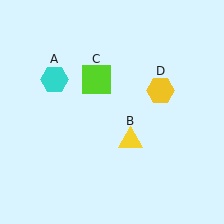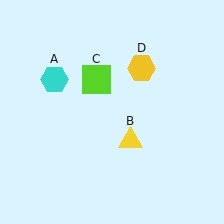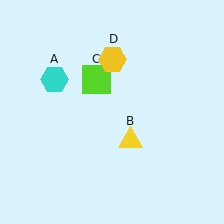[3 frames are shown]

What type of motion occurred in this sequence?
The yellow hexagon (object D) rotated counterclockwise around the center of the scene.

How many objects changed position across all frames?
1 object changed position: yellow hexagon (object D).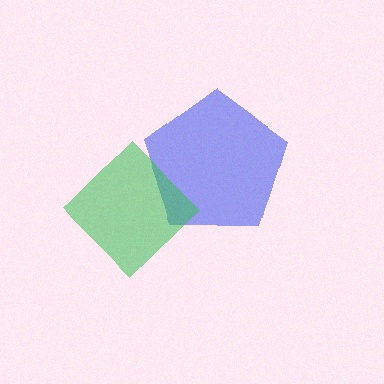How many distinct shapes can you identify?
There are 2 distinct shapes: a blue pentagon, a green diamond.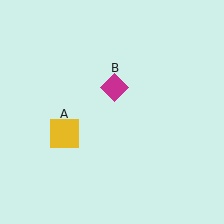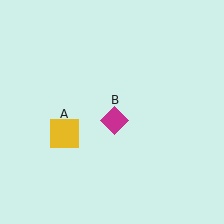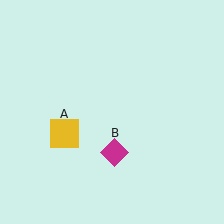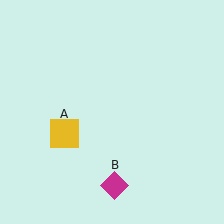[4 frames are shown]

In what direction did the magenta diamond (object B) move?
The magenta diamond (object B) moved down.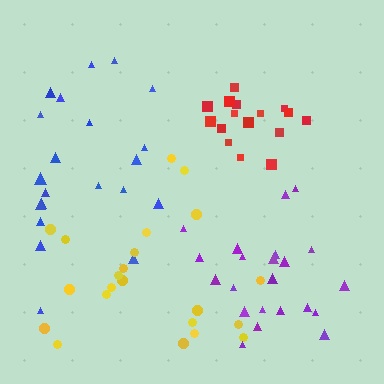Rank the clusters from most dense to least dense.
red, purple, yellow, blue.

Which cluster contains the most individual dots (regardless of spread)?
Yellow (22).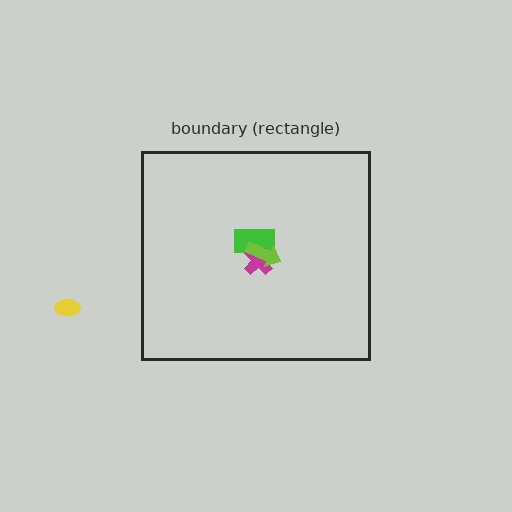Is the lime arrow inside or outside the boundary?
Inside.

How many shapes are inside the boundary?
3 inside, 1 outside.